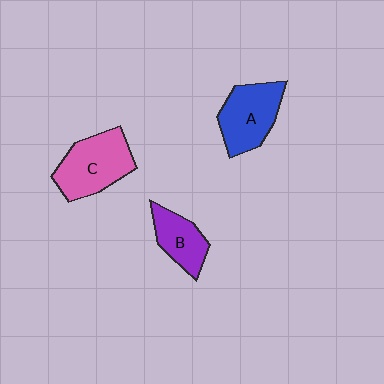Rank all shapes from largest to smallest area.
From largest to smallest: C (pink), A (blue), B (purple).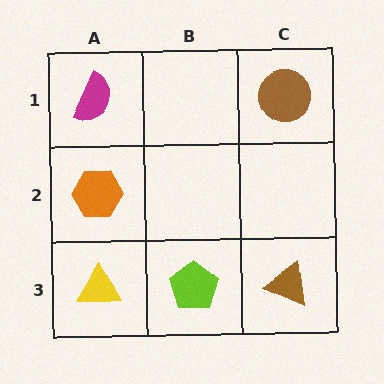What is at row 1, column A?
A magenta semicircle.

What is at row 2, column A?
An orange hexagon.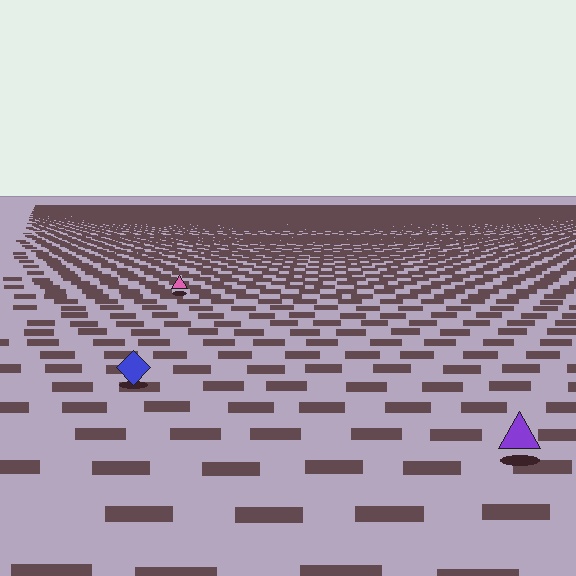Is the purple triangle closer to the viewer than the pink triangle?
Yes. The purple triangle is closer — you can tell from the texture gradient: the ground texture is coarser near it.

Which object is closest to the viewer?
The purple triangle is closest. The texture marks near it are larger and more spread out.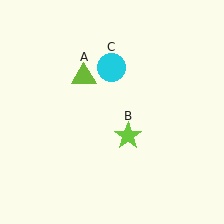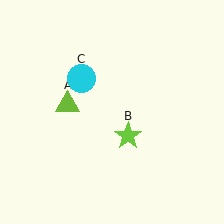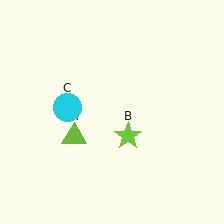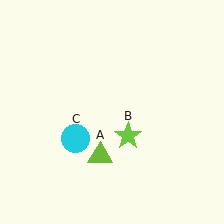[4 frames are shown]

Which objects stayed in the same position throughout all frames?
Lime star (object B) remained stationary.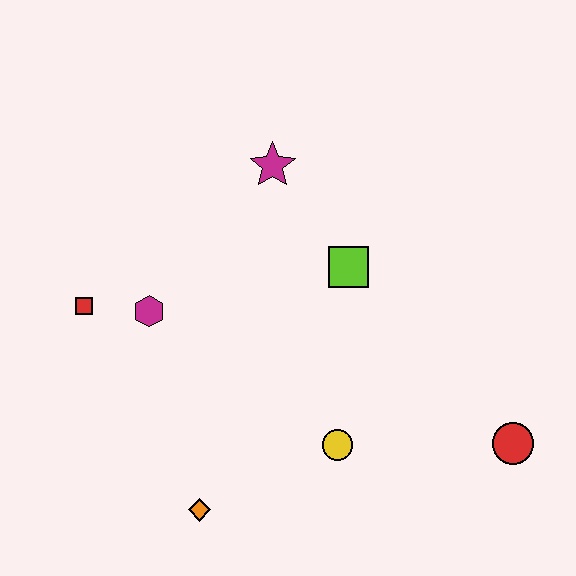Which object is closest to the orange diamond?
The yellow circle is closest to the orange diamond.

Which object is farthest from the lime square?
The orange diamond is farthest from the lime square.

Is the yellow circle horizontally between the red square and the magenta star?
No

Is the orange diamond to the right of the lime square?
No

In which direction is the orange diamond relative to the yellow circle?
The orange diamond is to the left of the yellow circle.